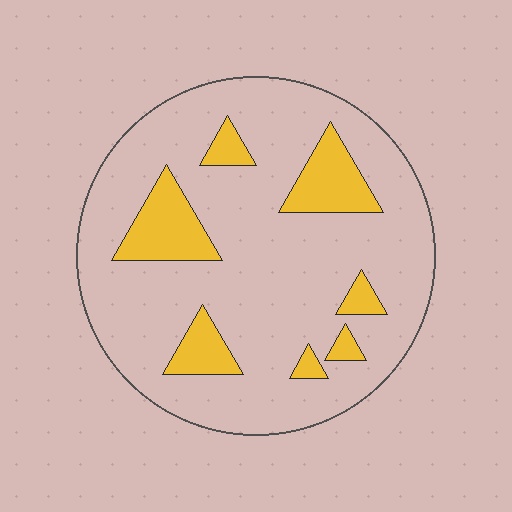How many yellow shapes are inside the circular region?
7.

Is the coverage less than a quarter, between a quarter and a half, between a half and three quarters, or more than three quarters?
Less than a quarter.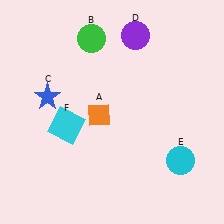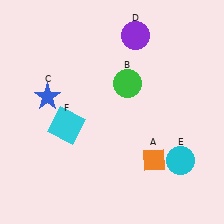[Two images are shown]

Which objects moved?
The objects that moved are: the orange diamond (A), the green circle (B).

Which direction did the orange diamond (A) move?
The orange diamond (A) moved right.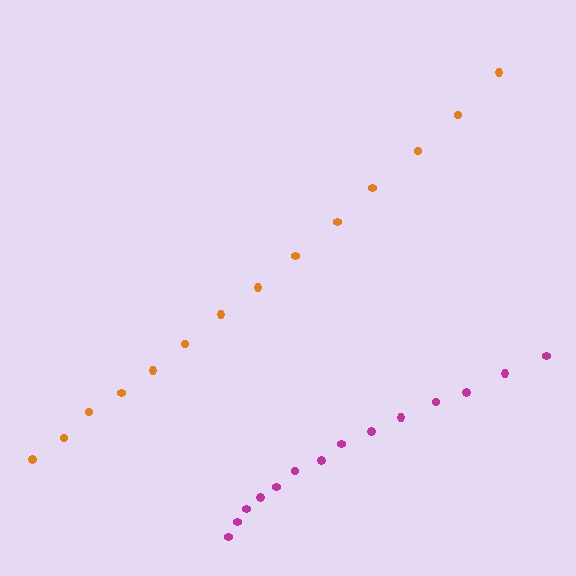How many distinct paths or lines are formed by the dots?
There are 2 distinct paths.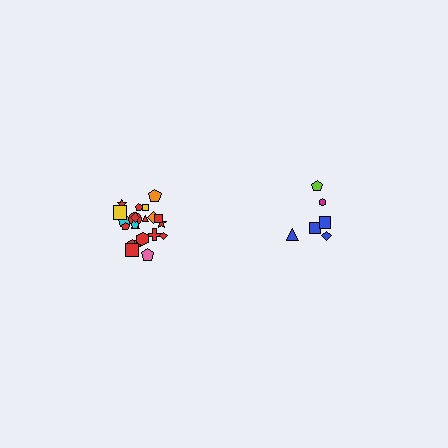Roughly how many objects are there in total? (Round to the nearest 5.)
Roughly 30 objects in total.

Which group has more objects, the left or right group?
The left group.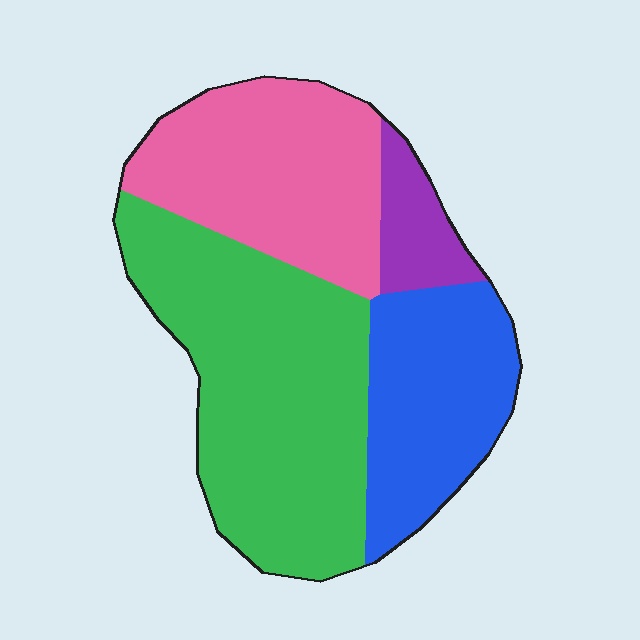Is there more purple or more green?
Green.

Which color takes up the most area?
Green, at roughly 45%.